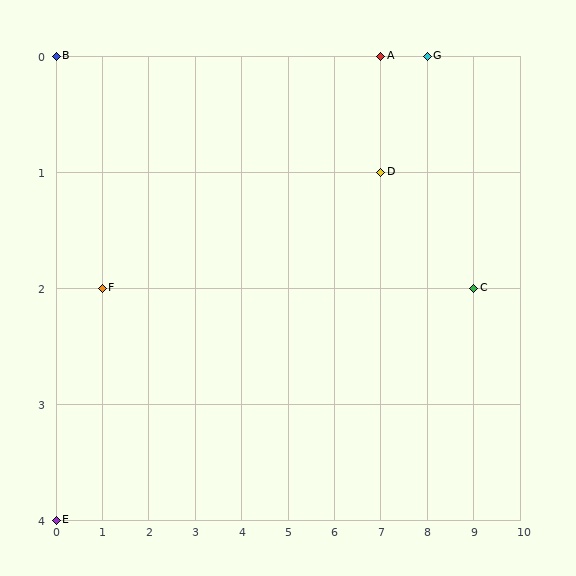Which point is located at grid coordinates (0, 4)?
Point E is at (0, 4).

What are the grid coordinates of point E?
Point E is at grid coordinates (0, 4).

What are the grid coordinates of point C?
Point C is at grid coordinates (9, 2).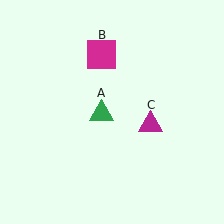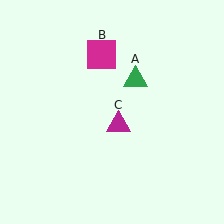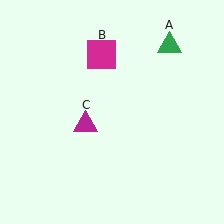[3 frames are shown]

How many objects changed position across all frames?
2 objects changed position: green triangle (object A), magenta triangle (object C).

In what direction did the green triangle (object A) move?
The green triangle (object A) moved up and to the right.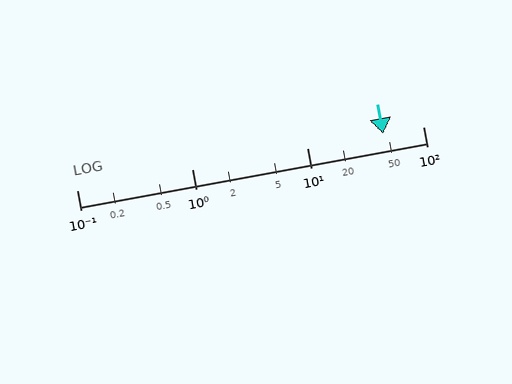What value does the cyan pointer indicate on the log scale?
The pointer indicates approximately 45.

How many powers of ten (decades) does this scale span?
The scale spans 3 decades, from 0.1 to 100.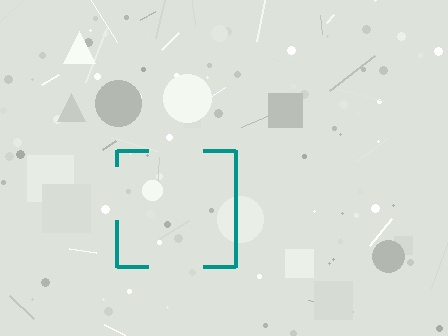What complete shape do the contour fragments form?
The contour fragments form a square.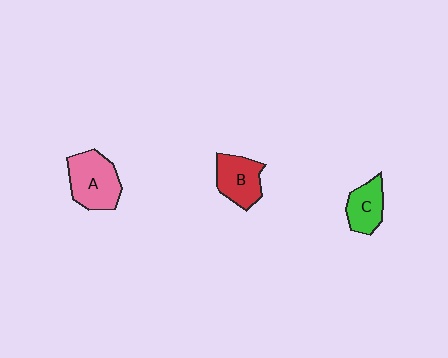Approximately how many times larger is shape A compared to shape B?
Approximately 1.3 times.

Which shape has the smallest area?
Shape C (green).